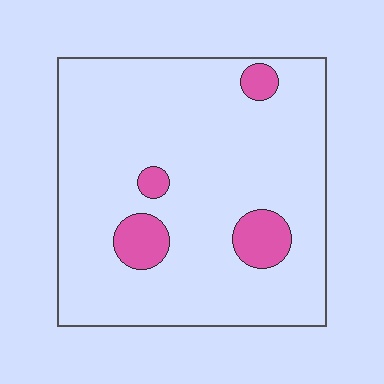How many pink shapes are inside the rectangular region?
4.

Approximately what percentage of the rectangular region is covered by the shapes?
Approximately 10%.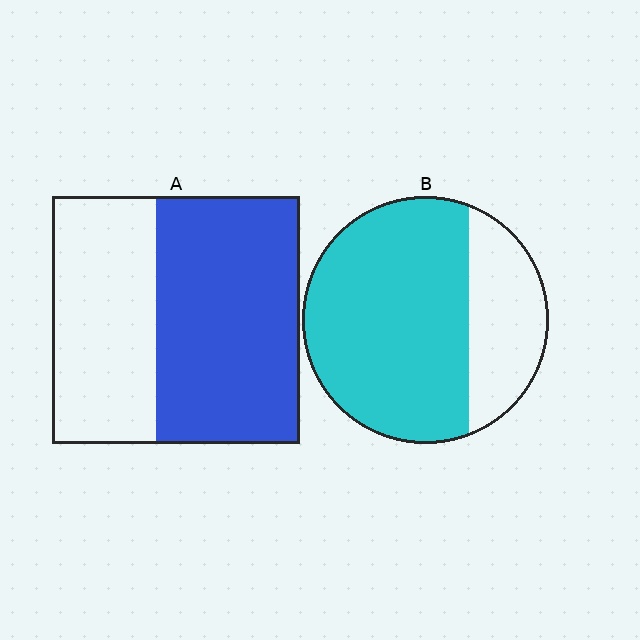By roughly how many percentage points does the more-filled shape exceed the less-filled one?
By roughly 15 percentage points (B over A).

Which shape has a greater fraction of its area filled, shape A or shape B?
Shape B.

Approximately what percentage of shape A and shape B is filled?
A is approximately 60% and B is approximately 70%.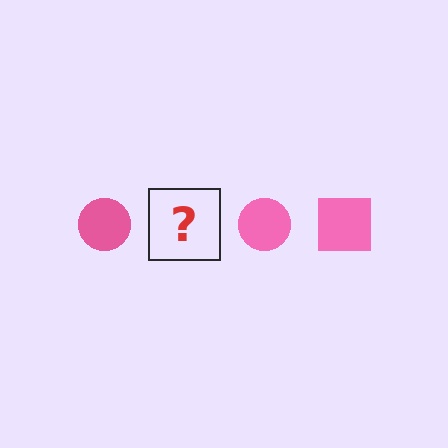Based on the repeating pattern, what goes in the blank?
The blank should be a pink square.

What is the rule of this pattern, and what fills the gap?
The rule is that the pattern cycles through circle, square shapes in pink. The gap should be filled with a pink square.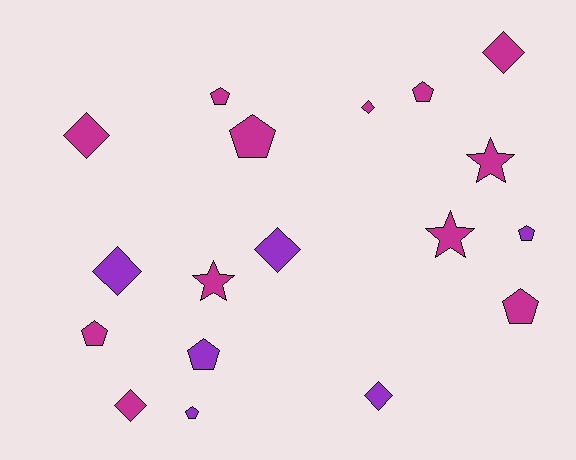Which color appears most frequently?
Magenta, with 12 objects.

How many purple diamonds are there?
There are 3 purple diamonds.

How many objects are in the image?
There are 18 objects.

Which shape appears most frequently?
Pentagon, with 8 objects.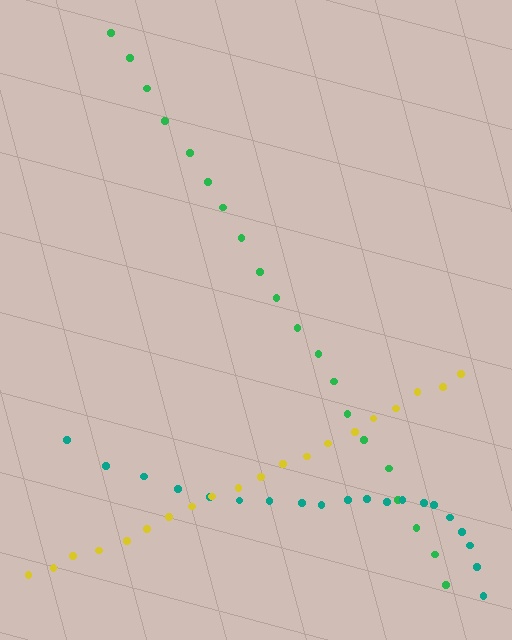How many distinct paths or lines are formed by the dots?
There are 3 distinct paths.